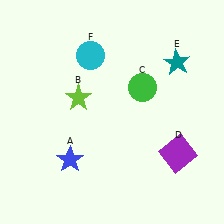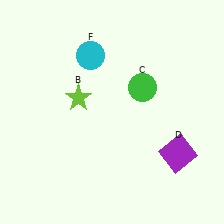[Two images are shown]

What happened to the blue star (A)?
The blue star (A) was removed in Image 2. It was in the bottom-left area of Image 1.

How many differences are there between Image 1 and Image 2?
There are 2 differences between the two images.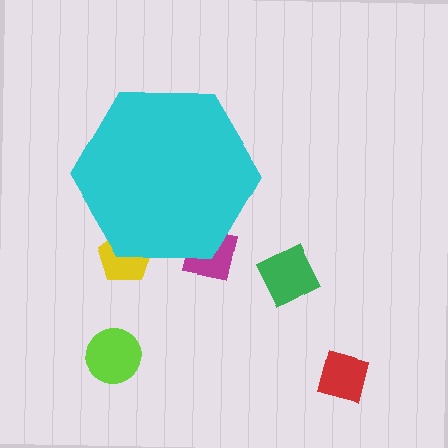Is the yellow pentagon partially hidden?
Yes, the yellow pentagon is partially hidden behind the cyan hexagon.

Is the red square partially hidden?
No, the red square is fully visible.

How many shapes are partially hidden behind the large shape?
2 shapes are partially hidden.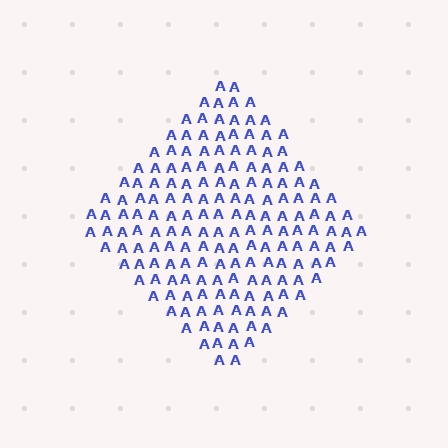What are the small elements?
The small elements are letter A's.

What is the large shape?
The large shape is a diamond.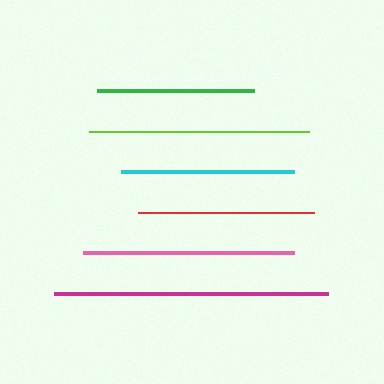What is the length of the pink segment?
The pink segment is approximately 212 pixels long.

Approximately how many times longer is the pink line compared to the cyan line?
The pink line is approximately 1.2 times the length of the cyan line.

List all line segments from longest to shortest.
From longest to shortest: magenta, lime, pink, red, cyan, green.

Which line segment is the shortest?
The green line is the shortest at approximately 157 pixels.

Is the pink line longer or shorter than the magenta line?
The magenta line is longer than the pink line.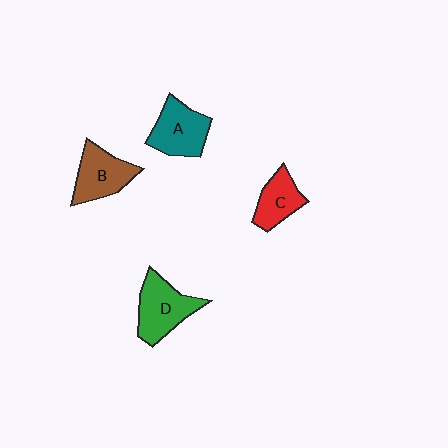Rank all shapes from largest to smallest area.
From largest to smallest: D (green), A (teal), B (brown), C (red).